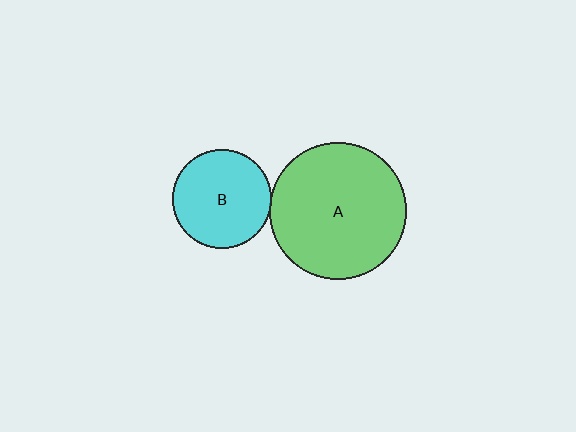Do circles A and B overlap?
Yes.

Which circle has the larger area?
Circle A (green).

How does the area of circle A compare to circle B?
Approximately 1.9 times.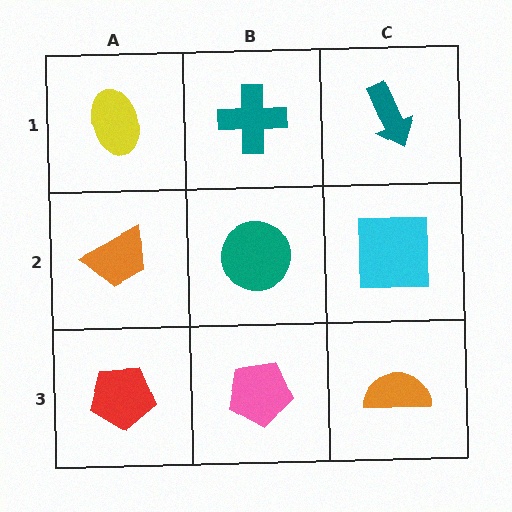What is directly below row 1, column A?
An orange trapezoid.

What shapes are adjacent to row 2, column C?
A teal arrow (row 1, column C), an orange semicircle (row 3, column C), a teal circle (row 2, column B).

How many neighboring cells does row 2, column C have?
3.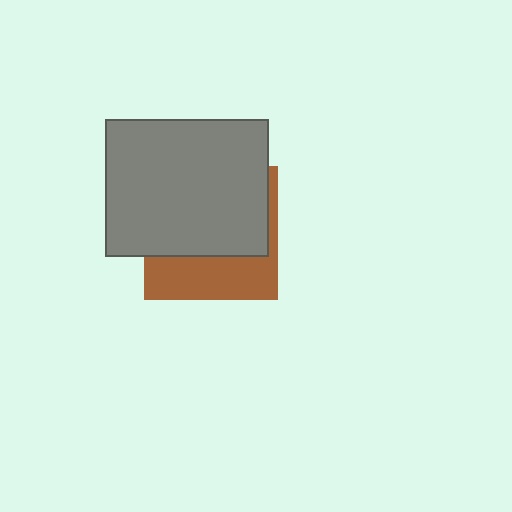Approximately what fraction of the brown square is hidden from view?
Roughly 65% of the brown square is hidden behind the gray rectangle.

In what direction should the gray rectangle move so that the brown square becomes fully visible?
The gray rectangle should move up. That is the shortest direction to clear the overlap and leave the brown square fully visible.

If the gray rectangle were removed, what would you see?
You would see the complete brown square.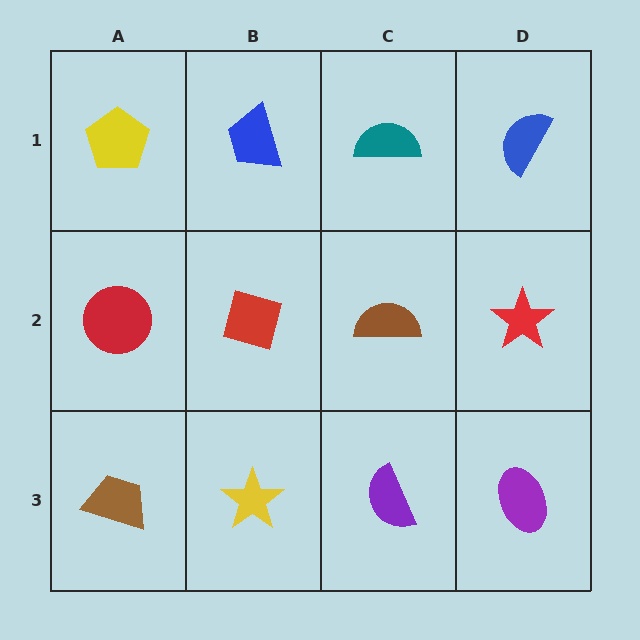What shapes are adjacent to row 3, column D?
A red star (row 2, column D), a purple semicircle (row 3, column C).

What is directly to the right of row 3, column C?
A purple ellipse.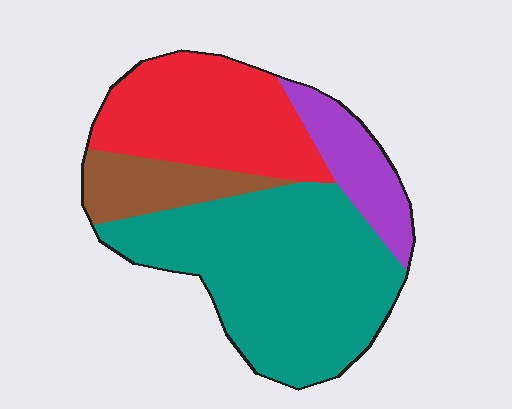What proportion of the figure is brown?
Brown covers 11% of the figure.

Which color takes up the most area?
Teal, at roughly 50%.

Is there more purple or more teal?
Teal.